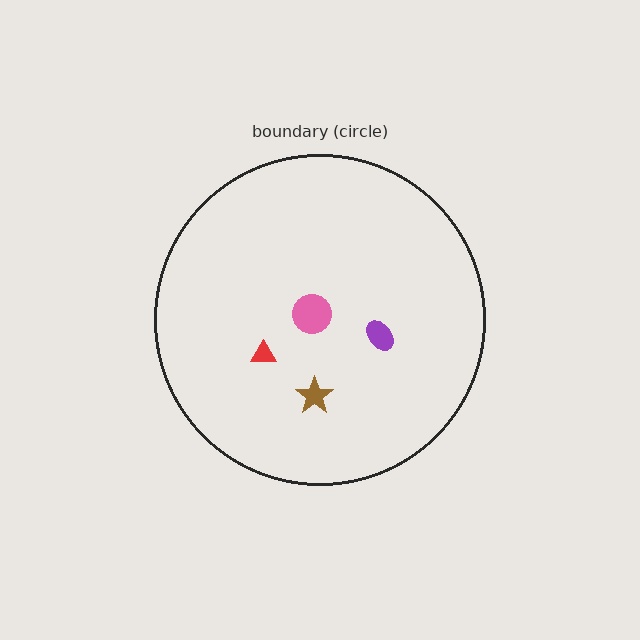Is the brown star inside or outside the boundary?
Inside.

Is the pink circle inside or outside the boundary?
Inside.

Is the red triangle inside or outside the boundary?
Inside.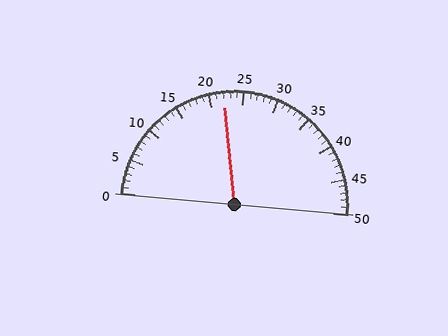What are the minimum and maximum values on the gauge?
The gauge ranges from 0 to 50.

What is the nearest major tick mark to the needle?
The nearest major tick mark is 20.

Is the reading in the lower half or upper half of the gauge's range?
The reading is in the lower half of the range (0 to 50).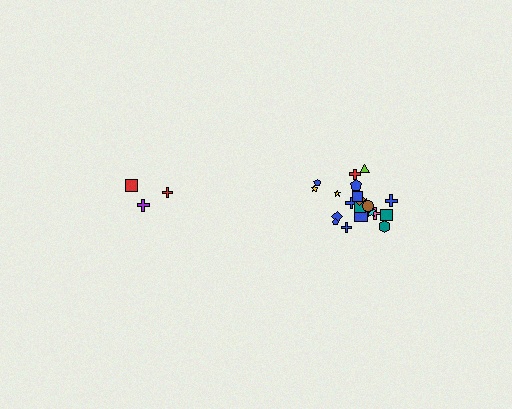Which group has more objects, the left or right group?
The right group.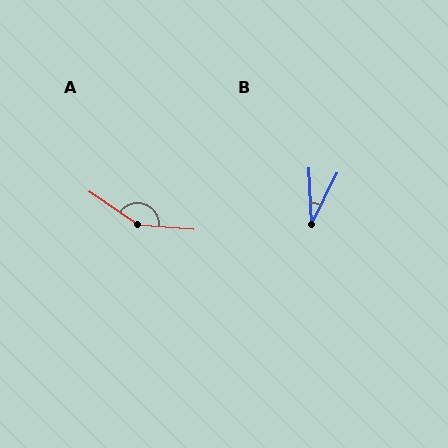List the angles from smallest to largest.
B (28°), A (150°).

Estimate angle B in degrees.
Approximately 28 degrees.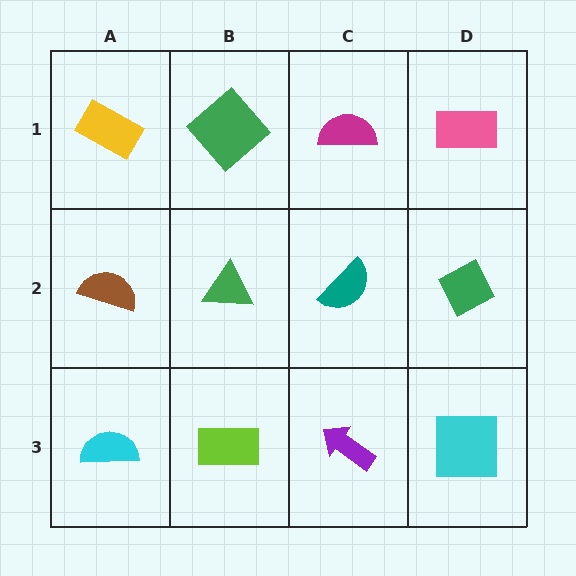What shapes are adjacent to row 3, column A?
A brown semicircle (row 2, column A), a lime rectangle (row 3, column B).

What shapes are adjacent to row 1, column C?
A teal semicircle (row 2, column C), a green diamond (row 1, column B), a pink rectangle (row 1, column D).